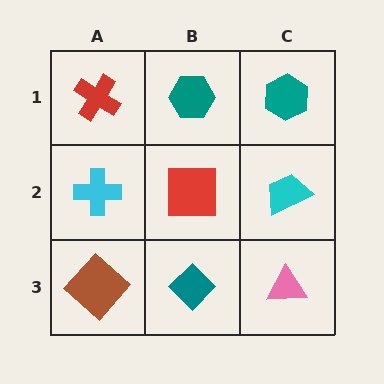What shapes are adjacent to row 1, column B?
A red square (row 2, column B), a red cross (row 1, column A), a teal hexagon (row 1, column C).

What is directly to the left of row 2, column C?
A red square.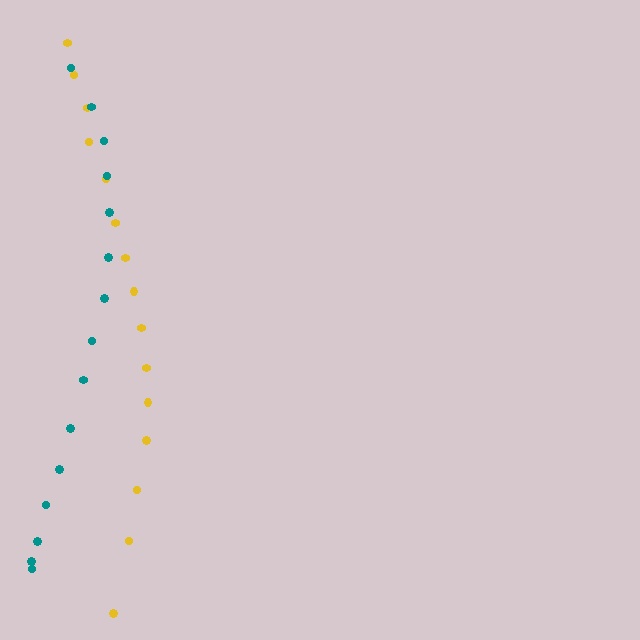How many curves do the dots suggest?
There are 2 distinct paths.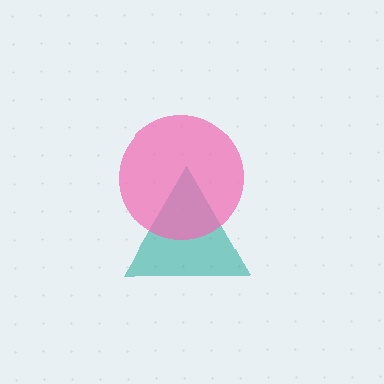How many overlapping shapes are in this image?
There are 2 overlapping shapes in the image.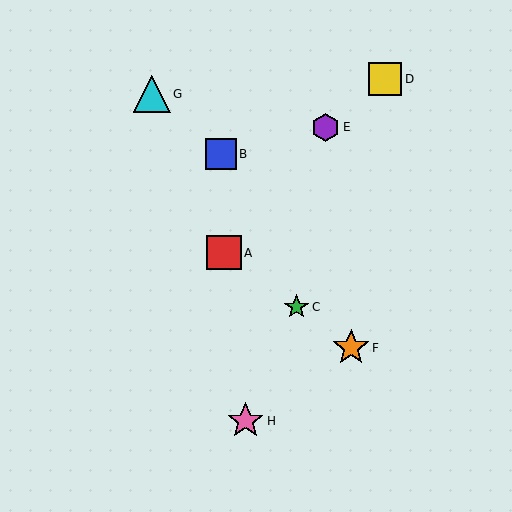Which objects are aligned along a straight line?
Objects A, C, F are aligned along a straight line.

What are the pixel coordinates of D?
Object D is at (385, 79).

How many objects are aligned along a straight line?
3 objects (A, C, F) are aligned along a straight line.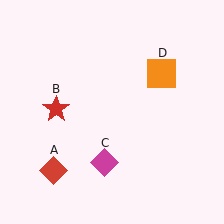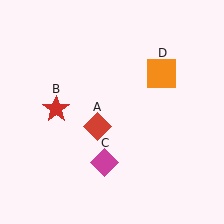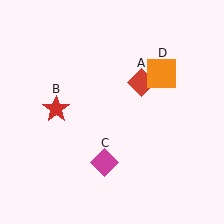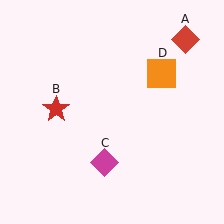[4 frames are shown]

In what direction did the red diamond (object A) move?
The red diamond (object A) moved up and to the right.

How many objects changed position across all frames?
1 object changed position: red diamond (object A).